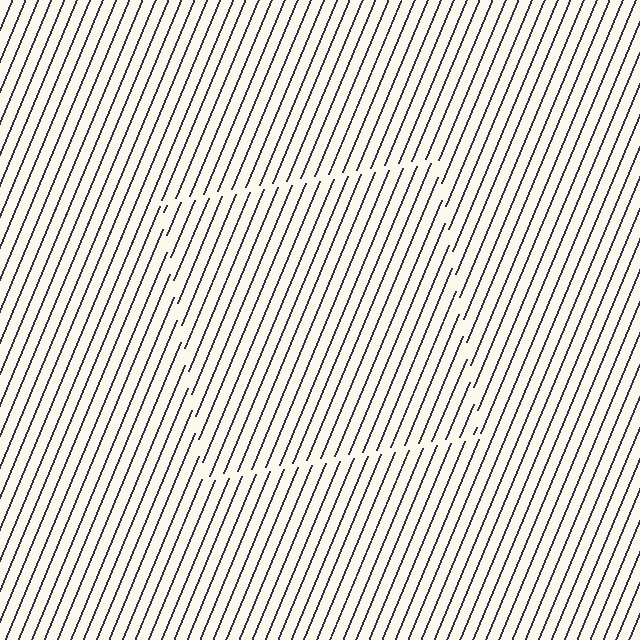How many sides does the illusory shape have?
4 sides — the line-ends trace a square.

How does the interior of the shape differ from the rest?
The interior of the shape contains the same grating, shifted by half a period — the contour is defined by the phase discontinuity where line-ends from the inner and outer gratings abut.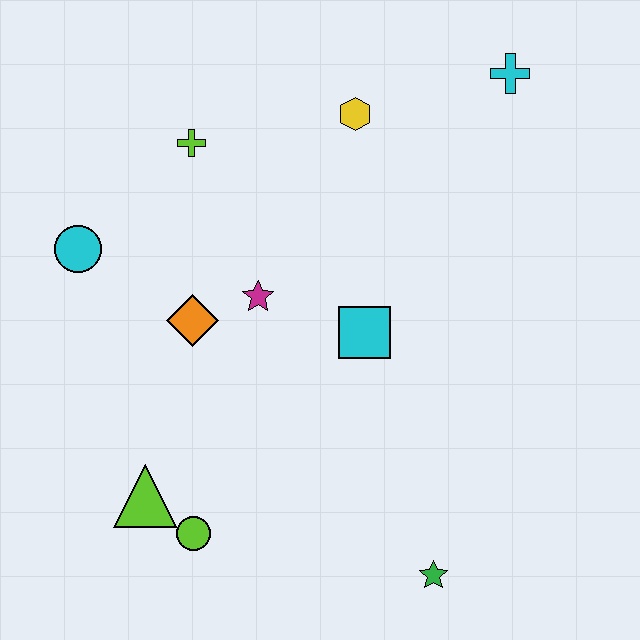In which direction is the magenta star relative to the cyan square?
The magenta star is to the left of the cyan square.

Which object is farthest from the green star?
The cyan cross is farthest from the green star.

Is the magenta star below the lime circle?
No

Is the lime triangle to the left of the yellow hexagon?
Yes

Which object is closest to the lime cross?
The cyan circle is closest to the lime cross.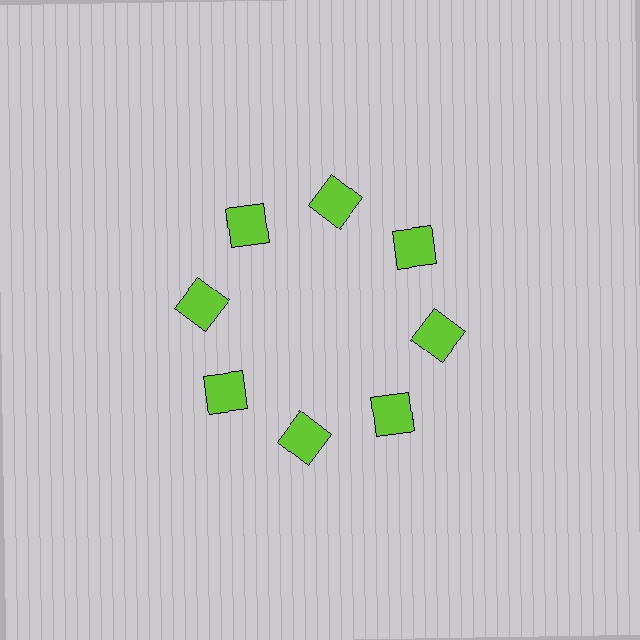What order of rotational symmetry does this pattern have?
This pattern has 8-fold rotational symmetry.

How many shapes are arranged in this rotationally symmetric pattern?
There are 8 shapes, arranged in 8 groups of 1.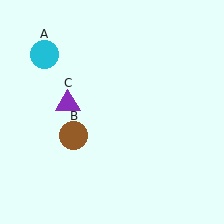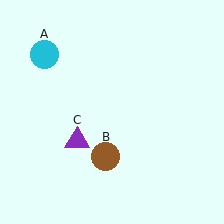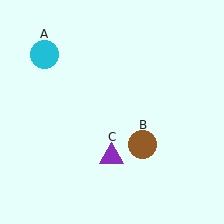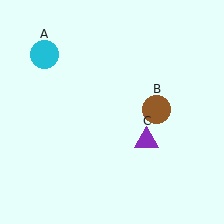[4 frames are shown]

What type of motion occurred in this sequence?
The brown circle (object B), purple triangle (object C) rotated counterclockwise around the center of the scene.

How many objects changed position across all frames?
2 objects changed position: brown circle (object B), purple triangle (object C).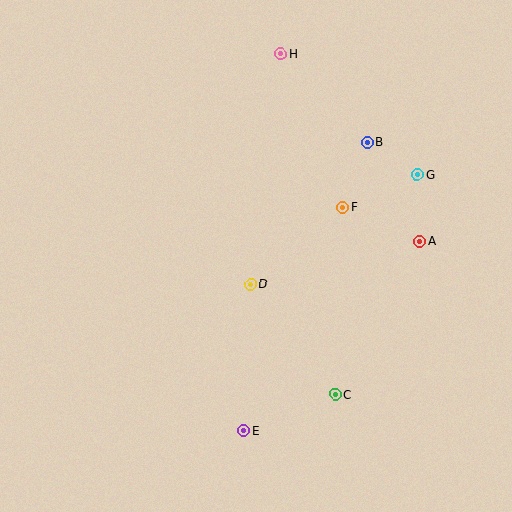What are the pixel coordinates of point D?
Point D is at (251, 284).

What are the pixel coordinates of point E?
Point E is at (244, 431).